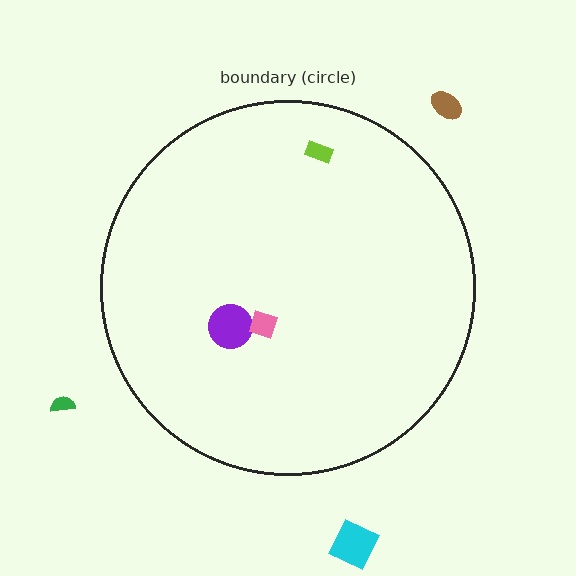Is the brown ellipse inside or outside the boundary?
Outside.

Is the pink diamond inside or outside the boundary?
Inside.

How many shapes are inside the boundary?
3 inside, 3 outside.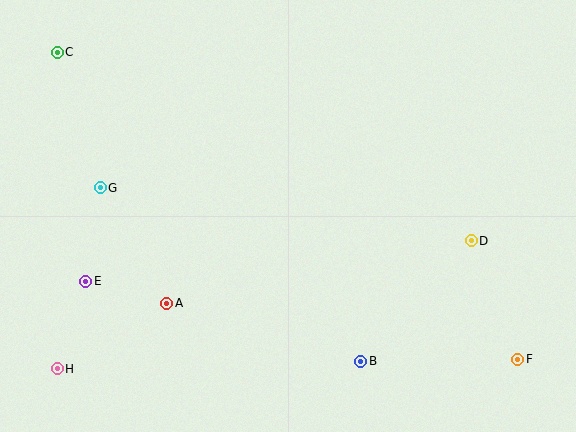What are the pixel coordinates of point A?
Point A is at (167, 303).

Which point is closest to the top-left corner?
Point C is closest to the top-left corner.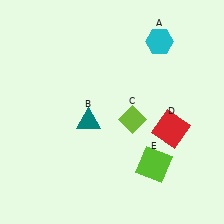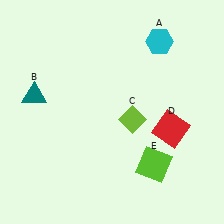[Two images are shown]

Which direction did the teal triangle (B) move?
The teal triangle (B) moved left.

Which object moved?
The teal triangle (B) moved left.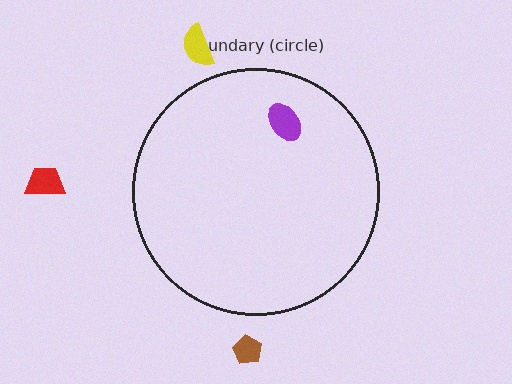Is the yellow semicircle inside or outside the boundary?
Outside.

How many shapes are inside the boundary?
1 inside, 3 outside.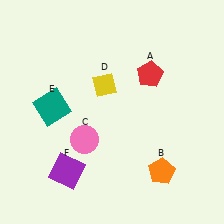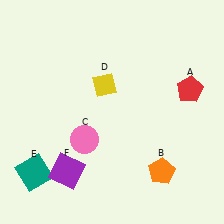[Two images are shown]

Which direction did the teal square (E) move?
The teal square (E) moved down.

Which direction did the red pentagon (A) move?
The red pentagon (A) moved right.